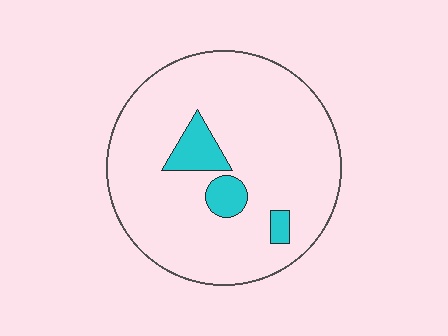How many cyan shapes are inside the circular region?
3.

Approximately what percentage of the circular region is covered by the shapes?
Approximately 10%.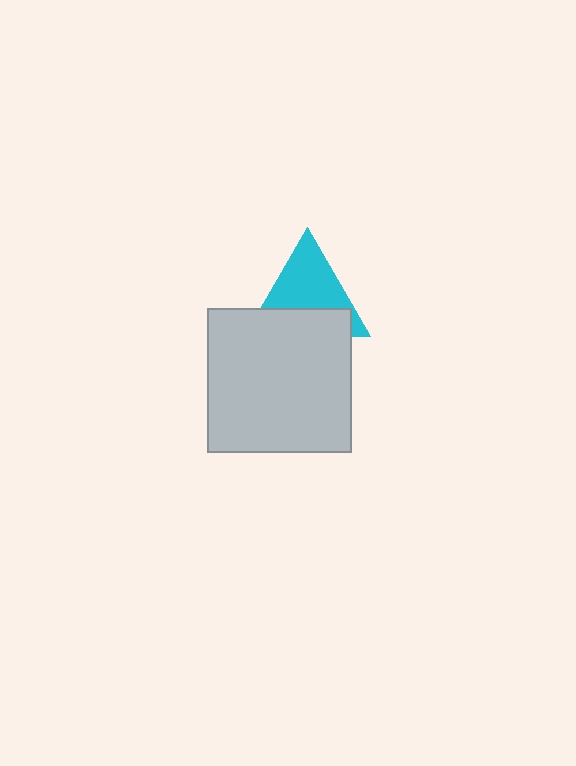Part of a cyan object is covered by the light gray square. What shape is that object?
It is a triangle.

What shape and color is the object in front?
The object in front is a light gray square.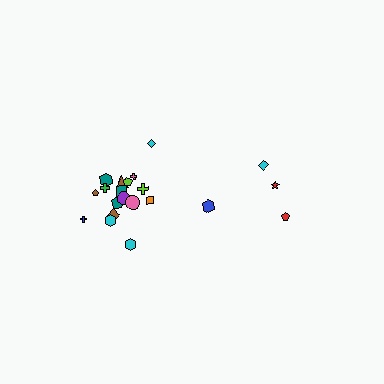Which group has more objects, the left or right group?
The left group.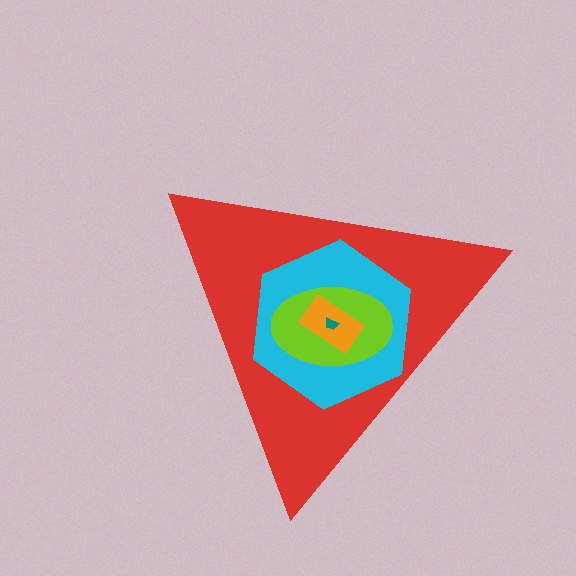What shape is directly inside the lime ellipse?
The orange rectangle.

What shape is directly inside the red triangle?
The cyan hexagon.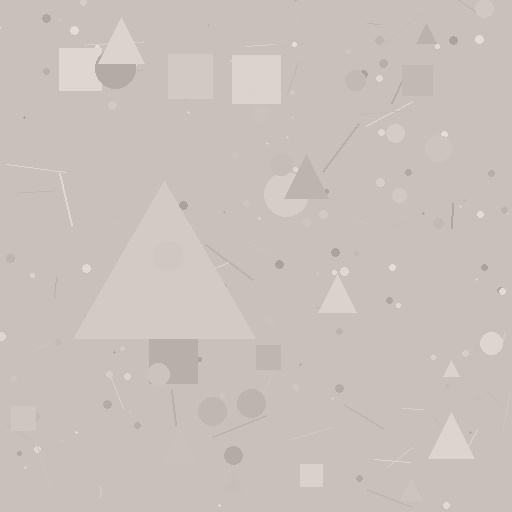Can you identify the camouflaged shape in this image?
The camouflaged shape is a triangle.